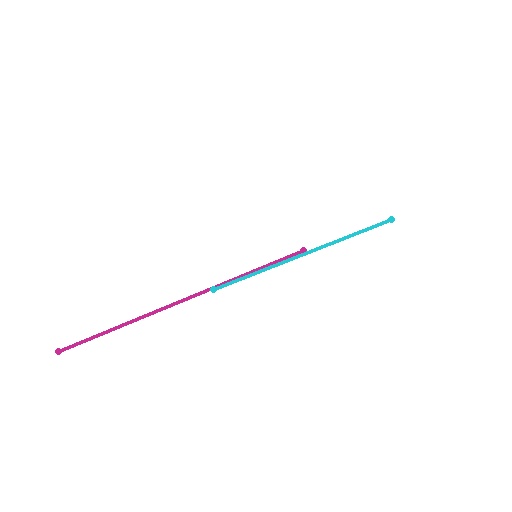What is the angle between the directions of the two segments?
Approximately 1 degree.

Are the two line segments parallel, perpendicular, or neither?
Parallel — their directions differ by only 0.9°.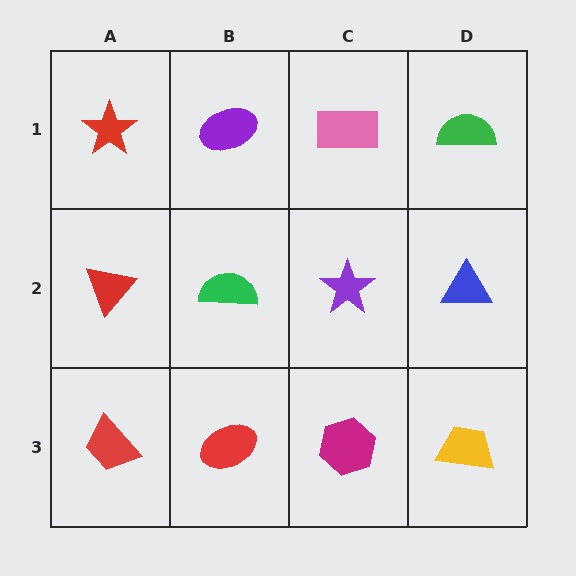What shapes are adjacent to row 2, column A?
A red star (row 1, column A), a red trapezoid (row 3, column A), a green semicircle (row 2, column B).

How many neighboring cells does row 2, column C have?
4.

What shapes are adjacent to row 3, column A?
A red triangle (row 2, column A), a red ellipse (row 3, column B).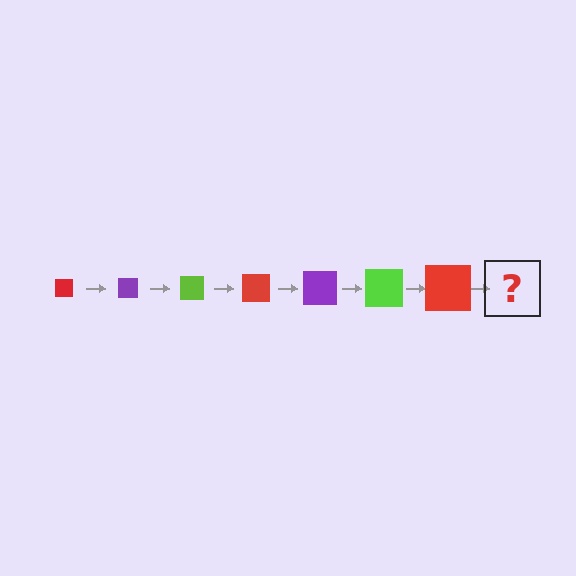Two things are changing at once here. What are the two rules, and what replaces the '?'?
The two rules are that the square grows larger each step and the color cycles through red, purple, and lime. The '?' should be a purple square, larger than the previous one.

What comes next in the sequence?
The next element should be a purple square, larger than the previous one.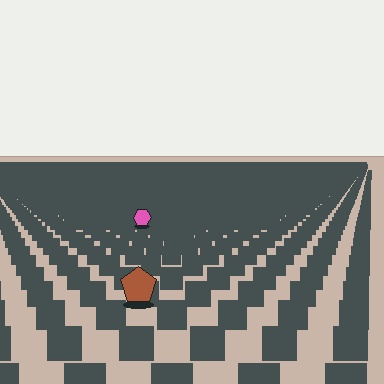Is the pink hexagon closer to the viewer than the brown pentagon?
No. The brown pentagon is closer — you can tell from the texture gradient: the ground texture is coarser near it.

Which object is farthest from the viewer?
The pink hexagon is farthest from the viewer. It appears smaller and the ground texture around it is denser.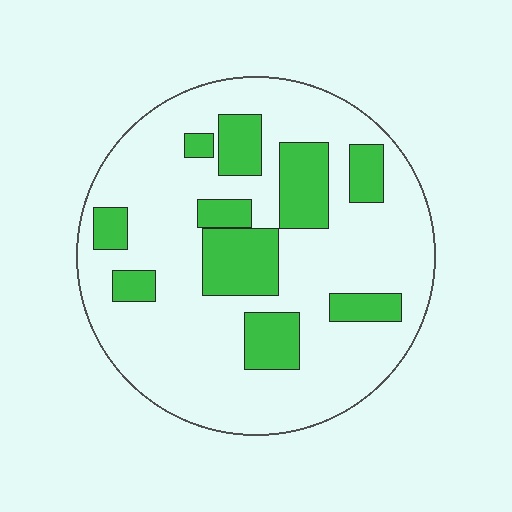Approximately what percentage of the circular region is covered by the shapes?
Approximately 25%.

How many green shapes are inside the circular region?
10.